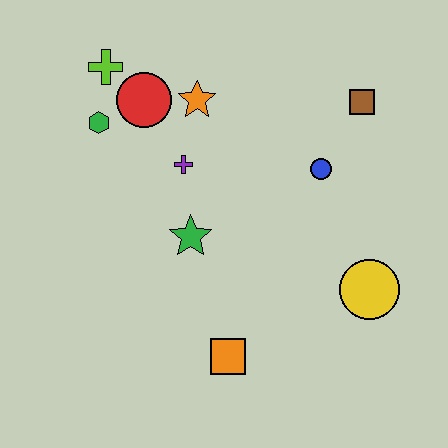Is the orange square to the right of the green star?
Yes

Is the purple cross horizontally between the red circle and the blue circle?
Yes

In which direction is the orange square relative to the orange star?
The orange square is below the orange star.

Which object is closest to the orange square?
The green star is closest to the orange square.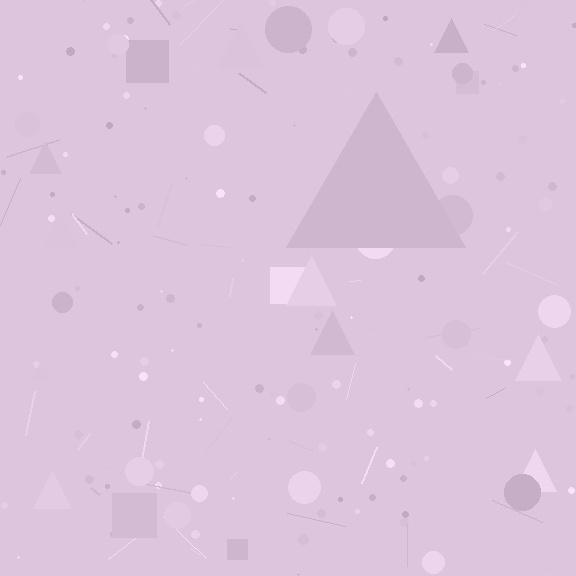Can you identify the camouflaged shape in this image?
The camouflaged shape is a triangle.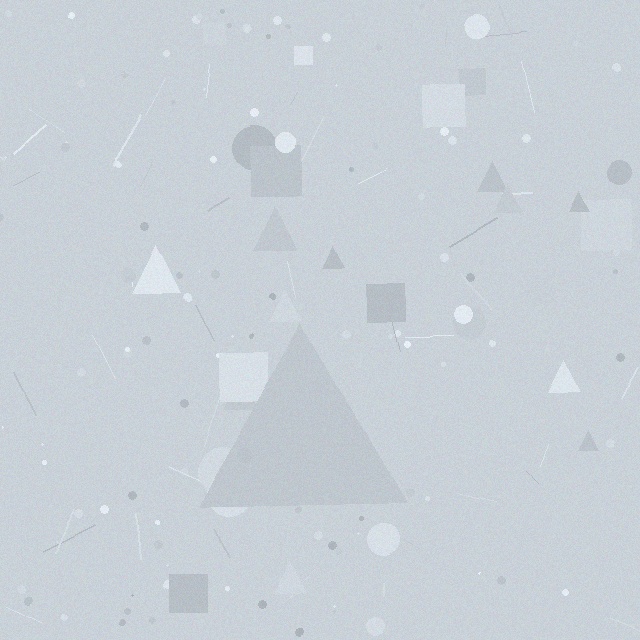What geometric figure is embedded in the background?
A triangle is embedded in the background.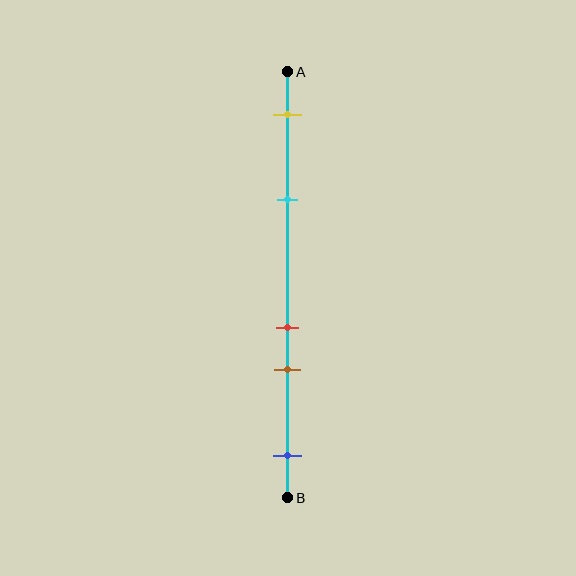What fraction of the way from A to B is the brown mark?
The brown mark is approximately 70% (0.7) of the way from A to B.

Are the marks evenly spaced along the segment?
No, the marks are not evenly spaced.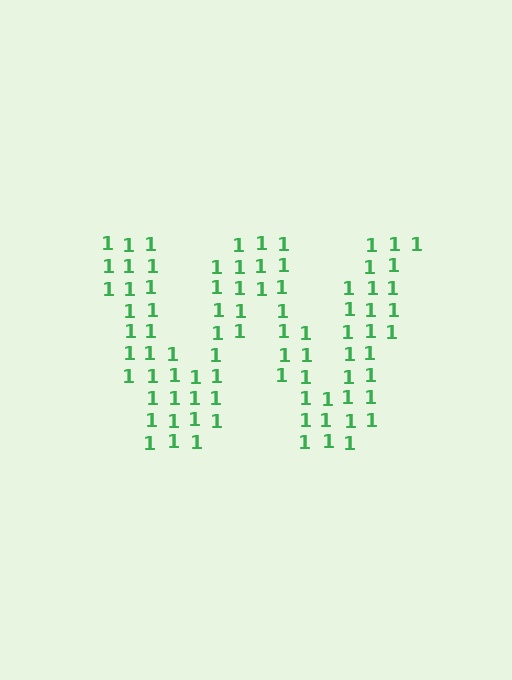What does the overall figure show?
The overall figure shows the letter W.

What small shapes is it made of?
It is made of small digit 1's.